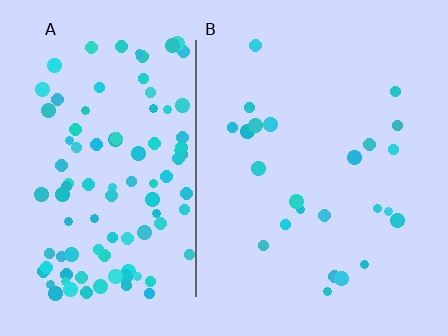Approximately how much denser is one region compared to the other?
Approximately 4.2× — region A over region B.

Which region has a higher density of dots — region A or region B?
A (the left).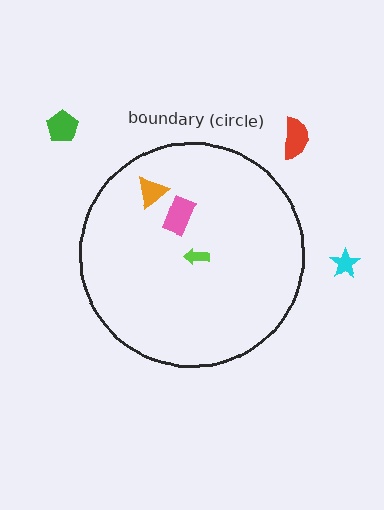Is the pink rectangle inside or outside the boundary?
Inside.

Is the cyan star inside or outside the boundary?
Outside.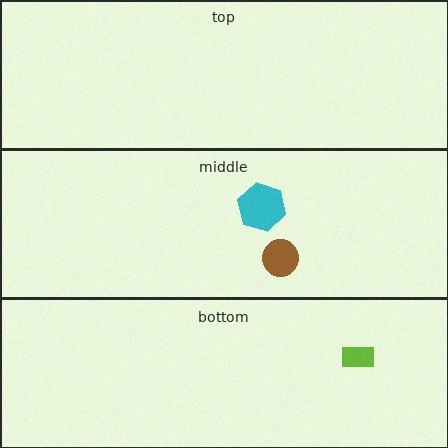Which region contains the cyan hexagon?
The middle region.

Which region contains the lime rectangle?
The bottom region.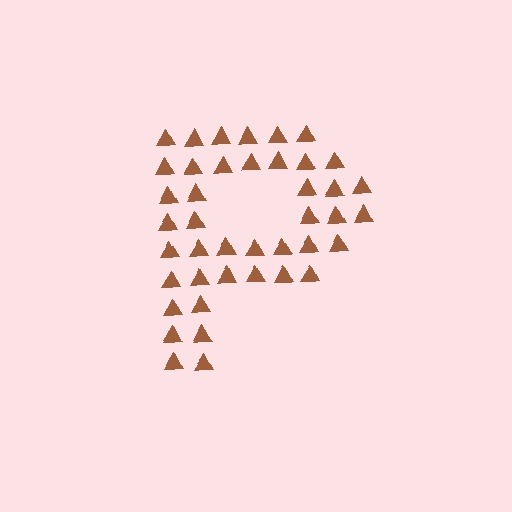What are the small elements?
The small elements are triangles.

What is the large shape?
The large shape is the letter P.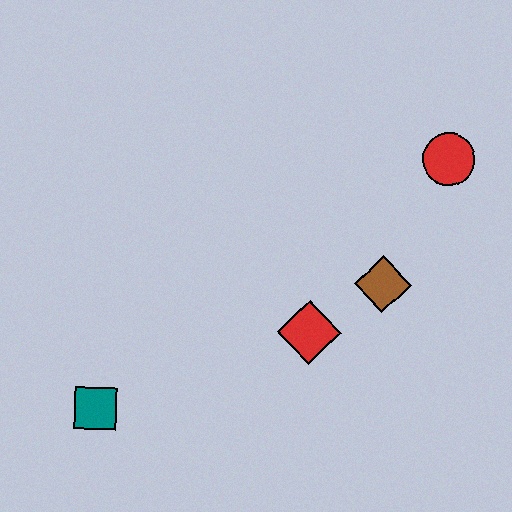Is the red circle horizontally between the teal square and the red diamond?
No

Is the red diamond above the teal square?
Yes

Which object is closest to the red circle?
The brown diamond is closest to the red circle.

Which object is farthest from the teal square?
The red circle is farthest from the teal square.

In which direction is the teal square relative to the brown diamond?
The teal square is to the left of the brown diamond.